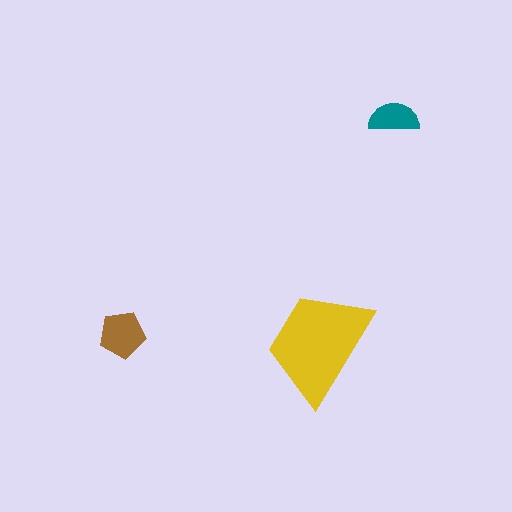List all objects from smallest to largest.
The teal semicircle, the brown pentagon, the yellow trapezoid.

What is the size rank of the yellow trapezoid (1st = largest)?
1st.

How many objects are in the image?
There are 3 objects in the image.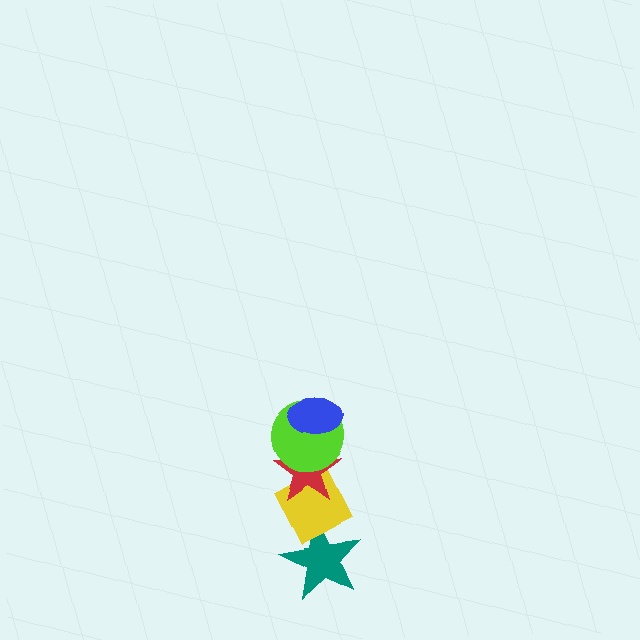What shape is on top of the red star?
The lime circle is on top of the red star.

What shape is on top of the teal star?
The yellow diamond is on top of the teal star.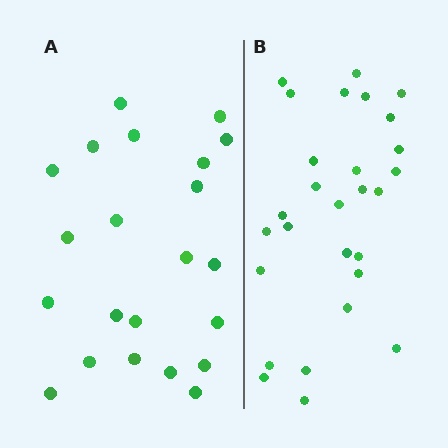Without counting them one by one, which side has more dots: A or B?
Region B (the right region) has more dots.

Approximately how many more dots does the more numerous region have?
Region B has about 6 more dots than region A.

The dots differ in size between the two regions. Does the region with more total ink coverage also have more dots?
No. Region A has more total ink coverage because its dots are larger, but region B actually contains more individual dots. Total area can be misleading — the number of items is what matters here.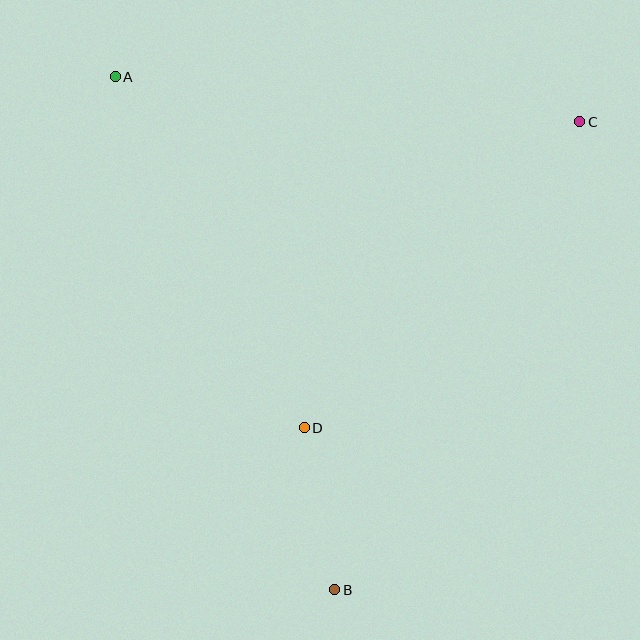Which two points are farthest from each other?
Points A and B are farthest from each other.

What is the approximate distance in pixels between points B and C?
The distance between B and C is approximately 528 pixels.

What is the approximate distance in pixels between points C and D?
The distance between C and D is approximately 411 pixels.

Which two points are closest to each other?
Points B and D are closest to each other.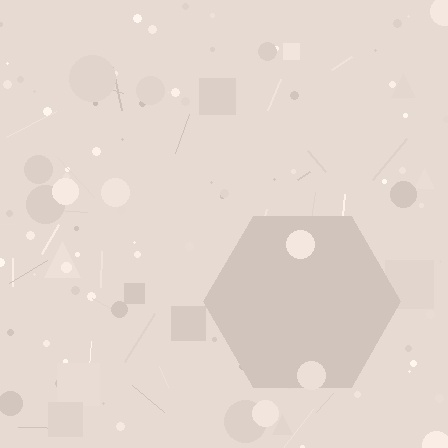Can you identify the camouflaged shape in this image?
The camouflaged shape is a hexagon.